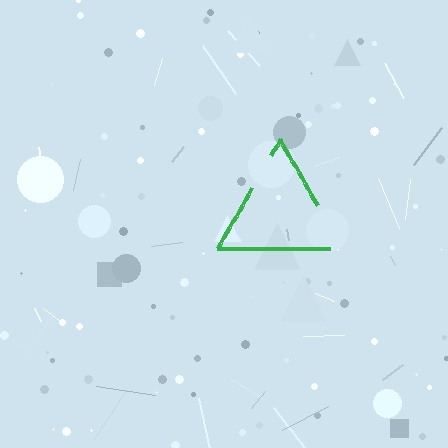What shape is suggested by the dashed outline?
The dashed outline suggests a triangle.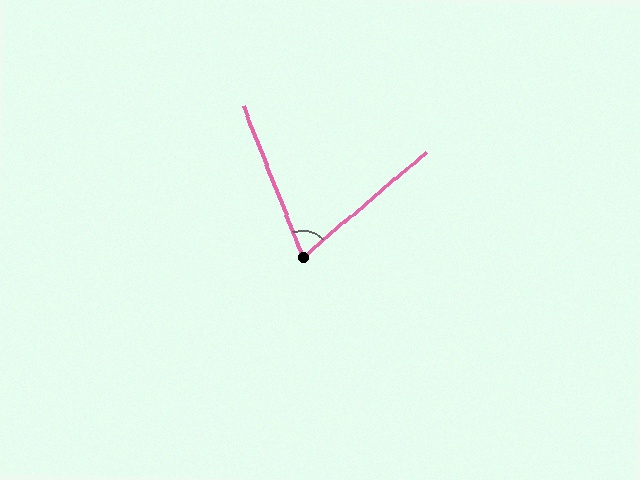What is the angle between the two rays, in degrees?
Approximately 71 degrees.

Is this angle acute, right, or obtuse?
It is acute.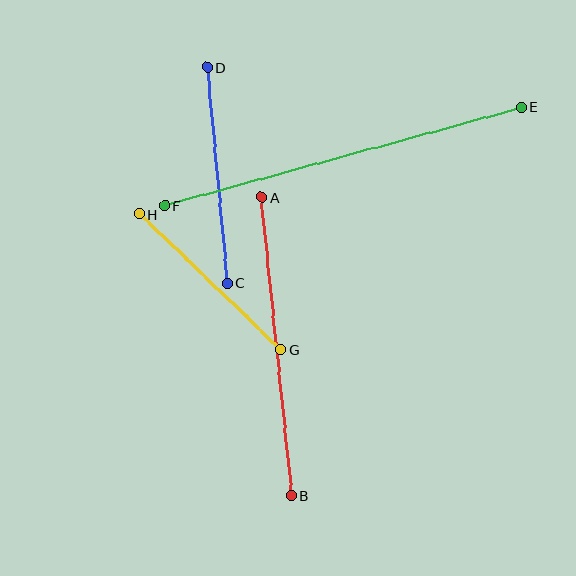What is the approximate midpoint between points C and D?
The midpoint is at approximately (217, 175) pixels.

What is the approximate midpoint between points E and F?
The midpoint is at approximately (343, 157) pixels.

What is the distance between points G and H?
The distance is approximately 196 pixels.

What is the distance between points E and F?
The distance is approximately 370 pixels.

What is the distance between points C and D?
The distance is approximately 217 pixels.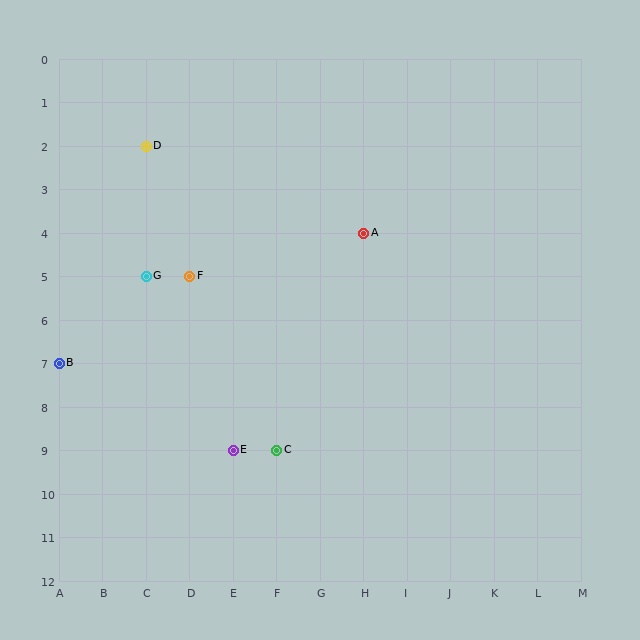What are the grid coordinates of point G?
Point G is at grid coordinates (C, 5).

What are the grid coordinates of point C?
Point C is at grid coordinates (F, 9).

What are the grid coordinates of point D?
Point D is at grid coordinates (C, 2).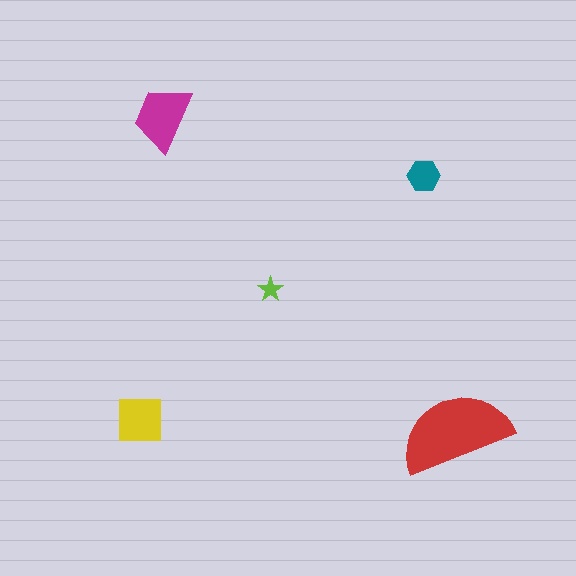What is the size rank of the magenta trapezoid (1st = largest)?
2nd.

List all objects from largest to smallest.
The red semicircle, the magenta trapezoid, the yellow square, the teal hexagon, the lime star.